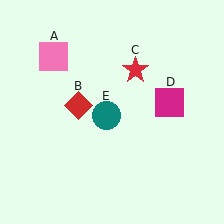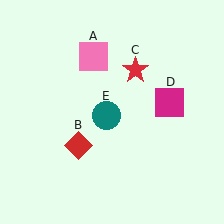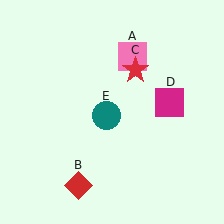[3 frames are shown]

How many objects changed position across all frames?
2 objects changed position: pink square (object A), red diamond (object B).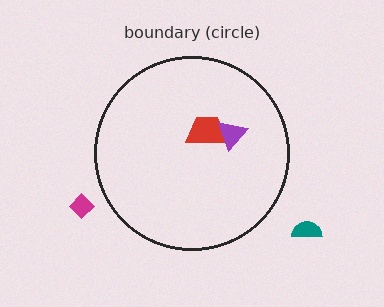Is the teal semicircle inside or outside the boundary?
Outside.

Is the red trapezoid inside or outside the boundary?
Inside.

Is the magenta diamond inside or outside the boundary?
Outside.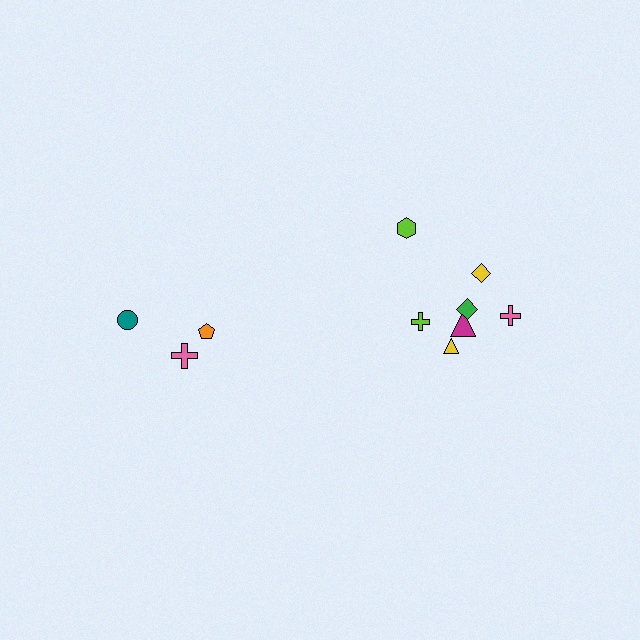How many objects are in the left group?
There are 3 objects.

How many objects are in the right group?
There are 7 objects.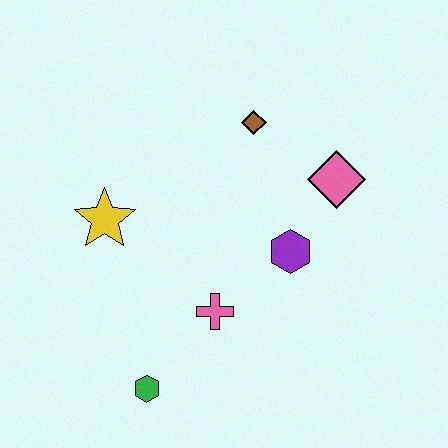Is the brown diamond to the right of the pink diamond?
No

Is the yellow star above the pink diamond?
No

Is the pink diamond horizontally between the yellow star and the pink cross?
No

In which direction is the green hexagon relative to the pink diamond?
The green hexagon is below the pink diamond.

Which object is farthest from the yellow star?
The pink diamond is farthest from the yellow star.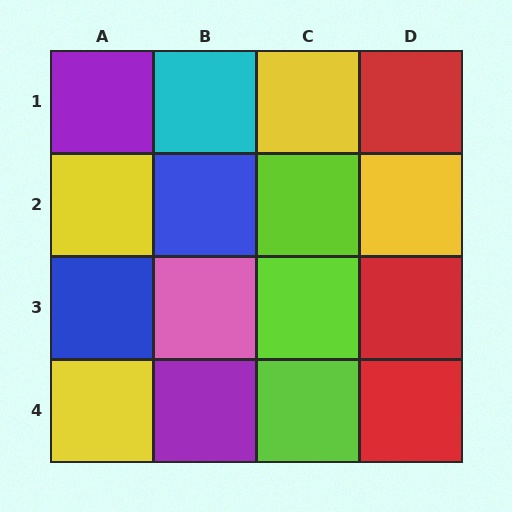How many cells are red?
3 cells are red.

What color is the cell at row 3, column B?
Pink.